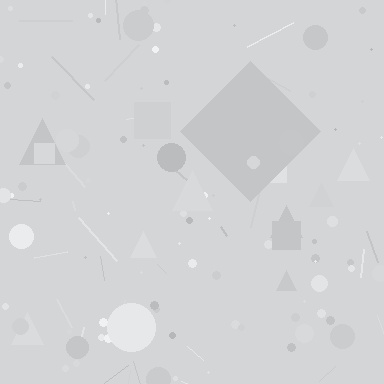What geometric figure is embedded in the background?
A diamond is embedded in the background.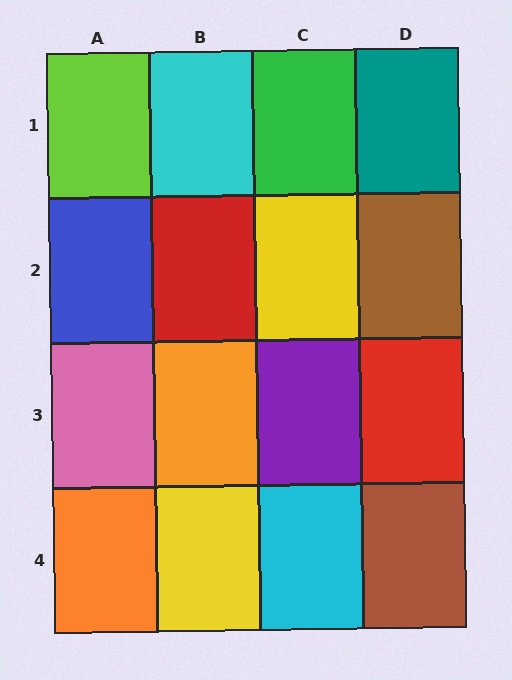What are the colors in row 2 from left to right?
Blue, red, yellow, brown.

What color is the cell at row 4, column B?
Yellow.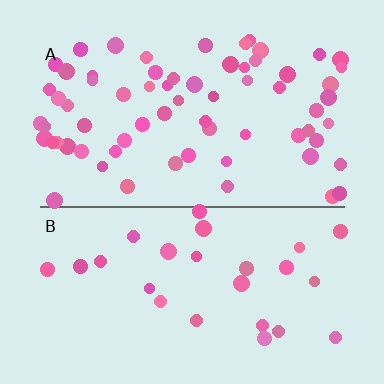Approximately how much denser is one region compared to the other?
Approximately 2.5× — region A over region B.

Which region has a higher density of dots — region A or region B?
A (the top).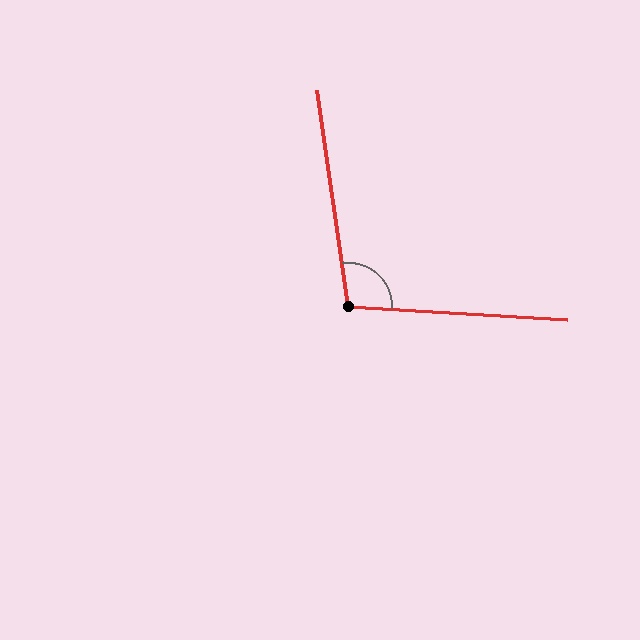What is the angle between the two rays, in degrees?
Approximately 102 degrees.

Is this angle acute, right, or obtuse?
It is obtuse.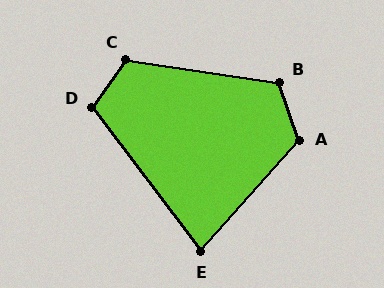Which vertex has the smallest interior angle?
E, at approximately 79 degrees.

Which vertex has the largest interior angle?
A, at approximately 120 degrees.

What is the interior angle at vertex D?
Approximately 107 degrees (obtuse).